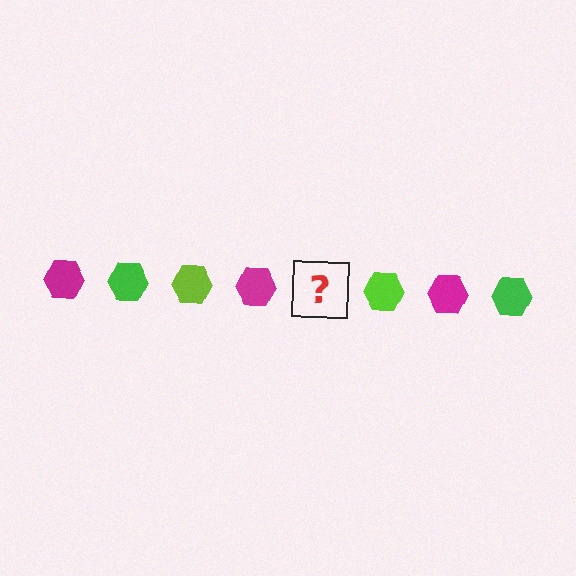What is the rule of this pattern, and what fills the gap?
The rule is that the pattern cycles through magenta, green, lime hexagons. The gap should be filled with a green hexagon.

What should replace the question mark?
The question mark should be replaced with a green hexagon.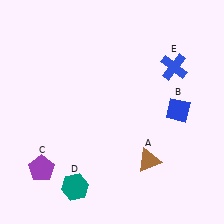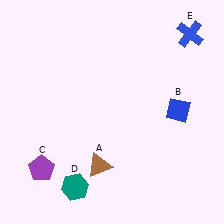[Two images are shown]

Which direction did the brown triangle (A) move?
The brown triangle (A) moved left.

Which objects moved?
The objects that moved are: the brown triangle (A), the blue cross (E).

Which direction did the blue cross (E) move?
The blue cross (E) moved up.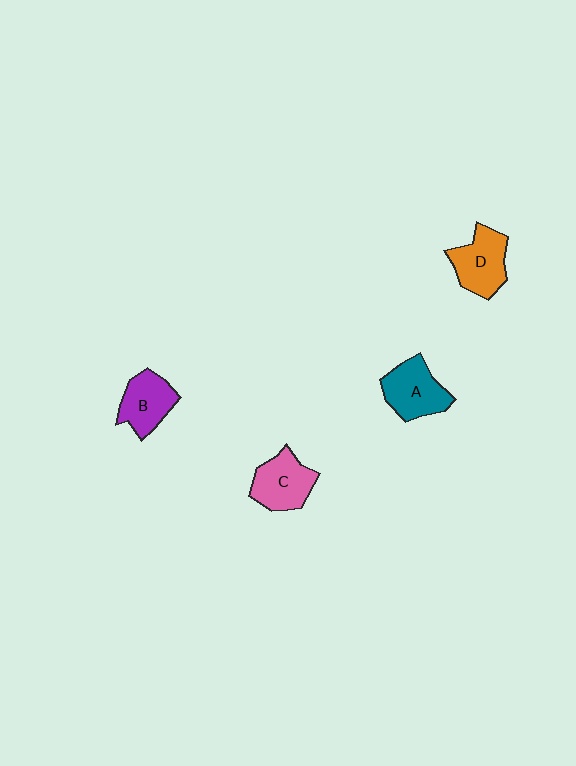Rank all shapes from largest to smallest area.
From largest to smallest: A (teal), D (orange), C (pink), B (purple).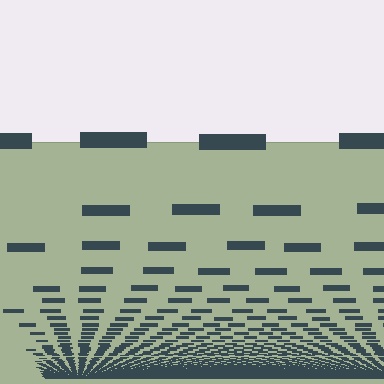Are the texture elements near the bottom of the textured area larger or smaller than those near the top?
Smaller. The gradient is inverted — elements near the bottom are smaller and denser.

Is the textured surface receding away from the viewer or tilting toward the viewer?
The surface appears to tilt toward the viewer. Texture elements get larger and sparser toward the top.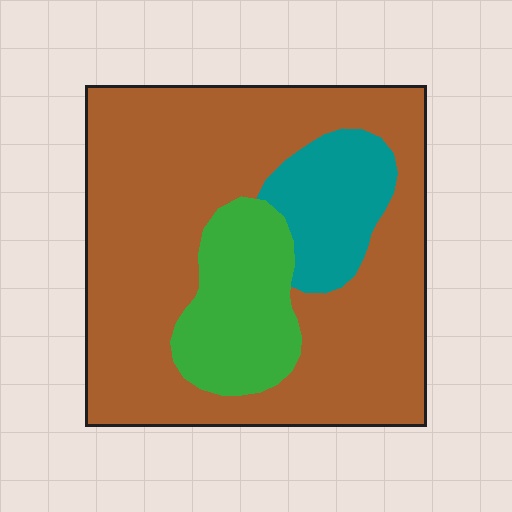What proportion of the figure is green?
Green covers about 15% of the figure.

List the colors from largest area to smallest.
From largest to smallest: brown, green, teal.